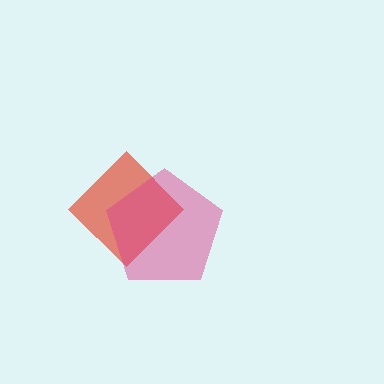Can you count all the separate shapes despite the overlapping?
Yes, there are 2 separate shapes.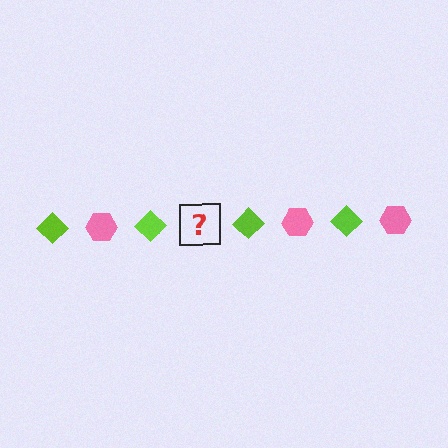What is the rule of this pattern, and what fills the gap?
The rule is that the pattern alternates between lime diamond and pink hexagon. The gap should be filled with a pink hexagon.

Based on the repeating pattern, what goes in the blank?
The blank should be a pink hexagon.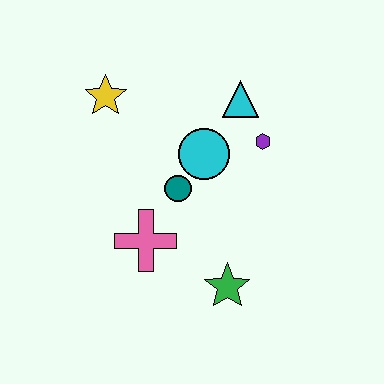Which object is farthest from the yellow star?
The green star is farthest from the yellow star.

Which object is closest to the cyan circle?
The teal circle is closest to the cyan circle.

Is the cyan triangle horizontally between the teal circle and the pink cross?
No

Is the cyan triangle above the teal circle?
Yes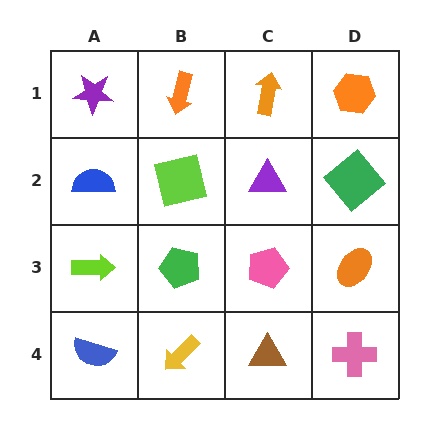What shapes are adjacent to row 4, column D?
An orange ellipse (row 3, column D), a brown triangle (row 4, column C).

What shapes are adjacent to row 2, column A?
A purple star (row 1, column A), a lime arrow (row 3, column A), a lime square (row 2, column B).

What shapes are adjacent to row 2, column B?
An orange arrow (row 1, column B), a green pentagon (row 3, column B), a blue semicircle (row 2, column A), a purple triangle (row 2, column C).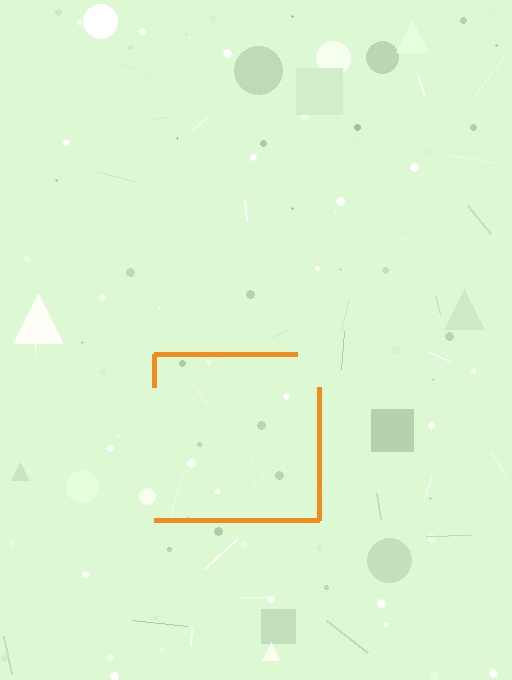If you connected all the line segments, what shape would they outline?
They would outline a square.